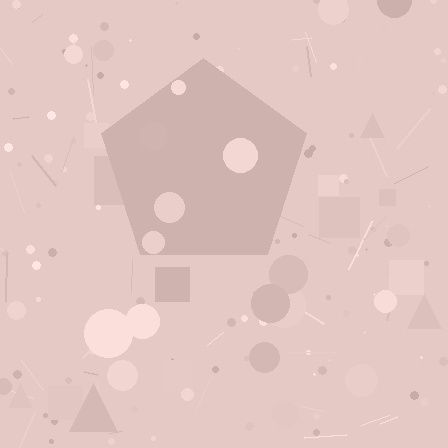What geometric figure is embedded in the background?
A pentagon is embedded in the background.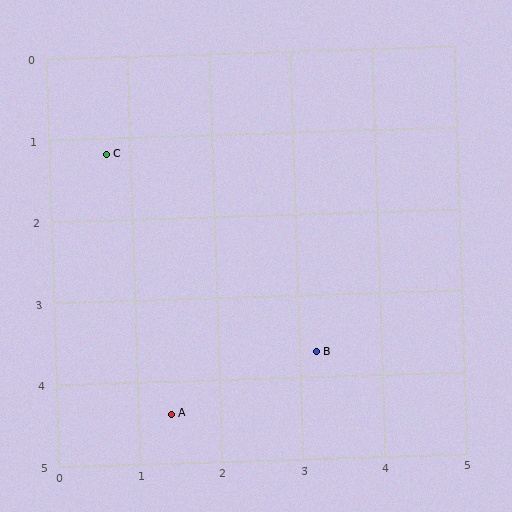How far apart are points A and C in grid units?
Points A and C are about 3.3 grid units apart.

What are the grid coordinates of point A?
Point A is at approximately (1.4, 4.4).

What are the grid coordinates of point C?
Point C is at approximately (0.7, 1.2).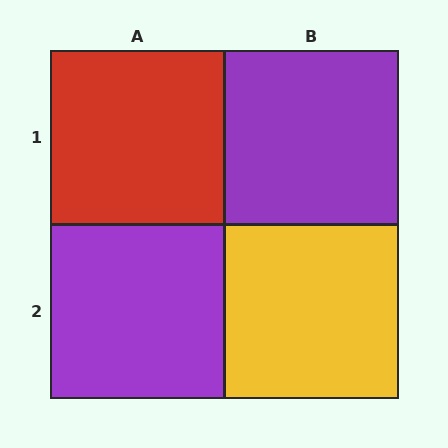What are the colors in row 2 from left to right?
Purple, yellow.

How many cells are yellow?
1 cell is yellow.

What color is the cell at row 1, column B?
Purple.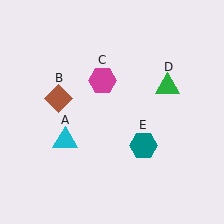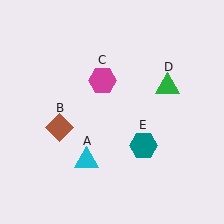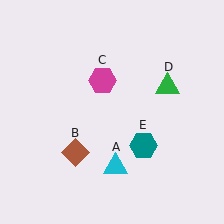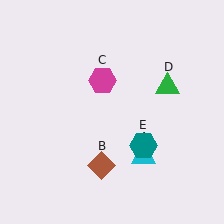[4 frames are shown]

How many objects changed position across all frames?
2 objects changed position: cyan triangle (object A), brown diamond (object B).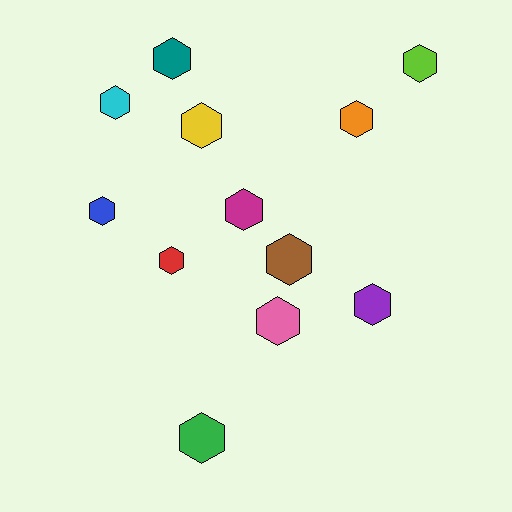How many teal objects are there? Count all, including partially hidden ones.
There is 1 teal object.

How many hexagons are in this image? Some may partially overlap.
There are 12 hexagons.